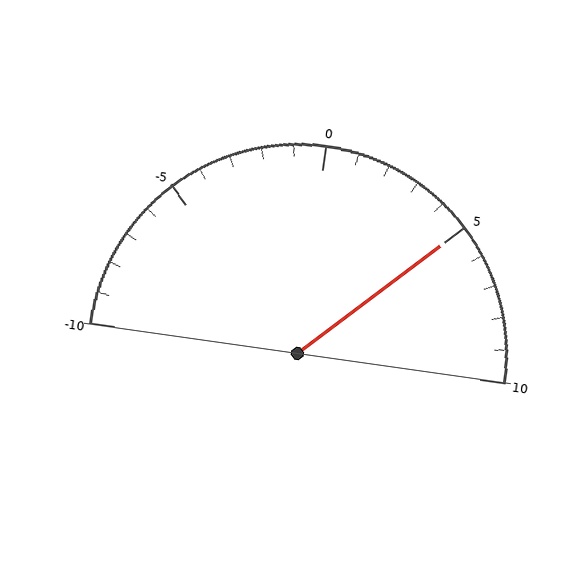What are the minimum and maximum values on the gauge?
The gauge ranges from -10 to 10.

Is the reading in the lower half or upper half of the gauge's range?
The reading is in the upper half of the range (-10 to 10).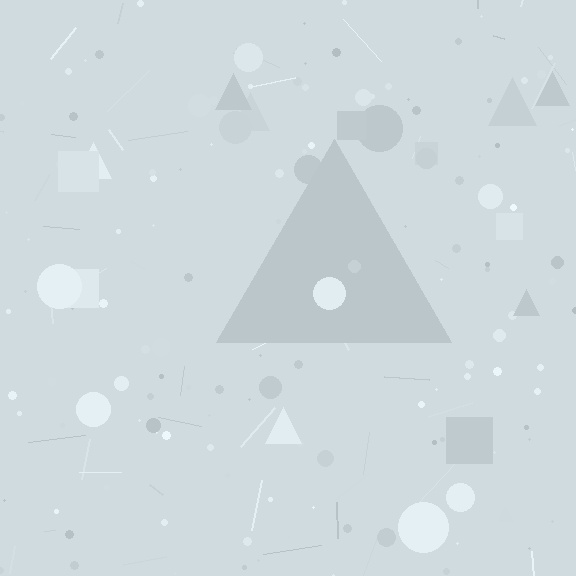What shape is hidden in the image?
A triangle is hidden in the image.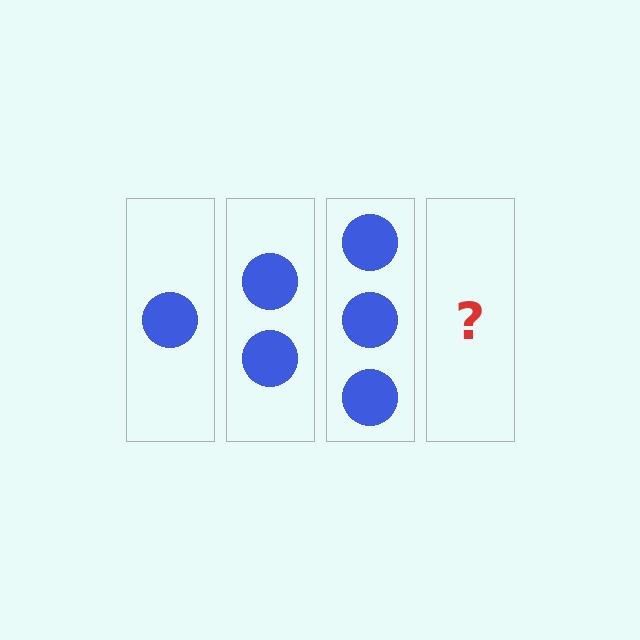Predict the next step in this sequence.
The next step is 4 circles.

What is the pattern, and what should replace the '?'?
The pattern is that each step adds one more circle. The '?' should be 4 circles.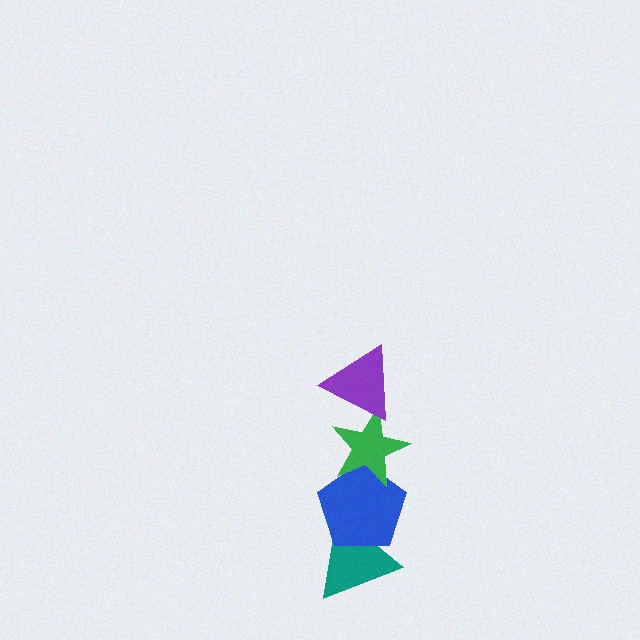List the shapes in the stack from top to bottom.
From top to bottom: the purple triangle, the green star, the blue pentagon, the teal triangle.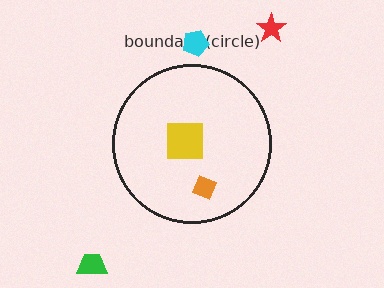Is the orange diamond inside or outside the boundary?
Inside.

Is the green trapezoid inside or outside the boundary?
Outside.